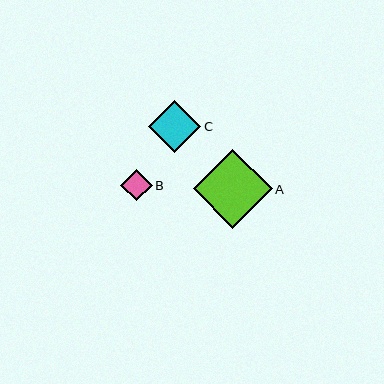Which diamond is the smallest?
Diamond B is the smallest with a size of approximately 31 pixels.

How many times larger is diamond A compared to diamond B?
Diamond A is approximately 2.5 times the size of diamond B.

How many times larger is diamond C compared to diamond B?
Diamond C is approximately 1.7 times the size of diamond B.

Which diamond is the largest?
Diamond A is the largest with a size of approximately 78 pixels.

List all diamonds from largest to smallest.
From largest to smallest: A, C, B.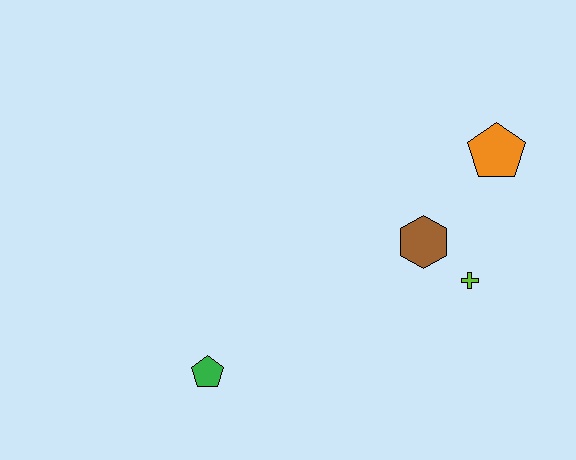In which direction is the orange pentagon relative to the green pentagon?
The orange pentagon is to the right of the green pentagon.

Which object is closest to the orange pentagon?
The brown hexagon is closest to the orange pentagon.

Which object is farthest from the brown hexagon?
The green pentagon is farthest from the brown hexagon.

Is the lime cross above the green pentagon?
Yes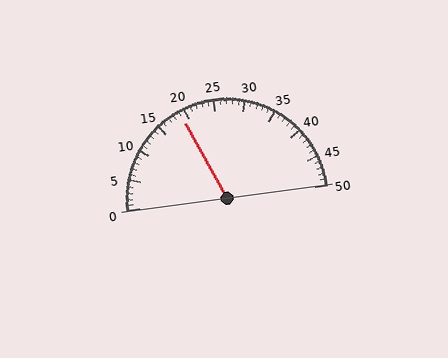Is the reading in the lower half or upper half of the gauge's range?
The reading is in the lower half of the range (0 to 50).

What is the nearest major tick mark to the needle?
The nearest major tick mark is 20.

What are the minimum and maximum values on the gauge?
The gauge ranges from 0 to 50.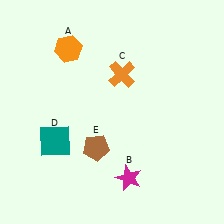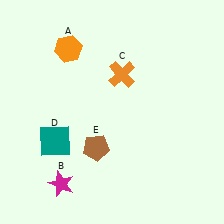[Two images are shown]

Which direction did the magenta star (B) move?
The magenta star (B) moved left.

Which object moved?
The magenta star (B) moved left.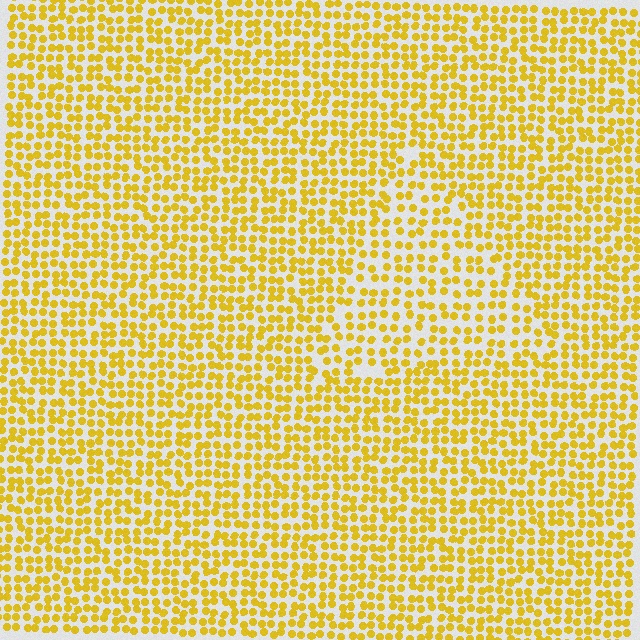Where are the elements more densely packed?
The elements are more densely packed outside the triangle boundary.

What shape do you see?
I see a triangle.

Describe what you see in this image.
The image contains small yellow elements arranged at two different densities. A triangle-shaped region is visible where the elements are less densely packed than the surrounding area.